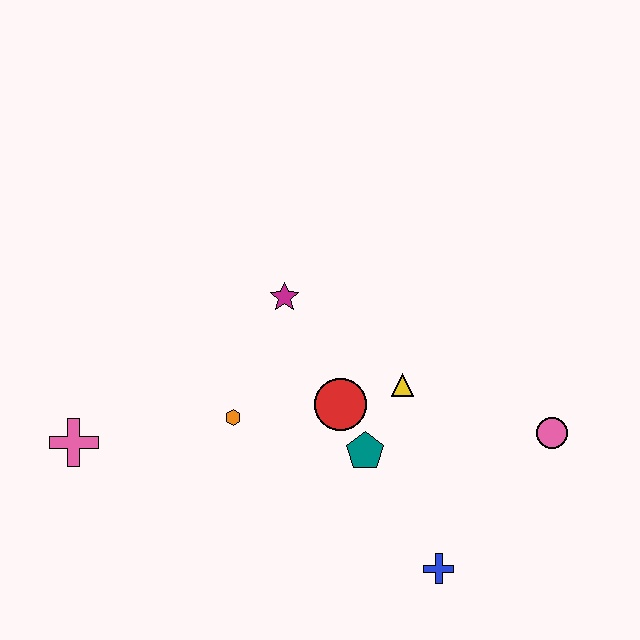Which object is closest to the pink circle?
The yellow triangle is closest to the pink circle.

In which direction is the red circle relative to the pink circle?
The red circle is to the left of the pink circle.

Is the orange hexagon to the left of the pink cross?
No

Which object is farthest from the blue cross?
The pink cross is farthest from the blue cross.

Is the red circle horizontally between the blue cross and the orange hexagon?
Yes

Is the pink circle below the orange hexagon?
Yes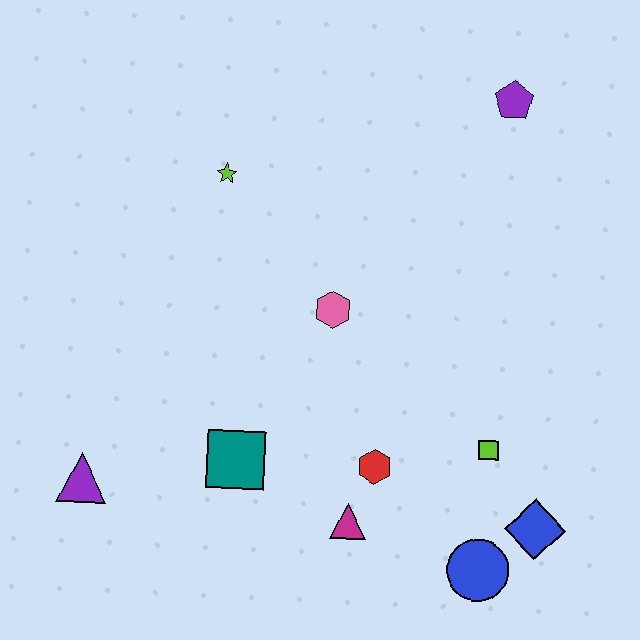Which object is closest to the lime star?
The pink hexagon is closest to the lime star.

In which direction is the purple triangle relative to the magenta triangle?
The purple triangle is to the left of the magenta triangle.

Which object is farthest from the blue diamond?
The lime star is farthest from the blue diamond.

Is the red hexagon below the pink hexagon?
Yes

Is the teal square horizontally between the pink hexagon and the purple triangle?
Yes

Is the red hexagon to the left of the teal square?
No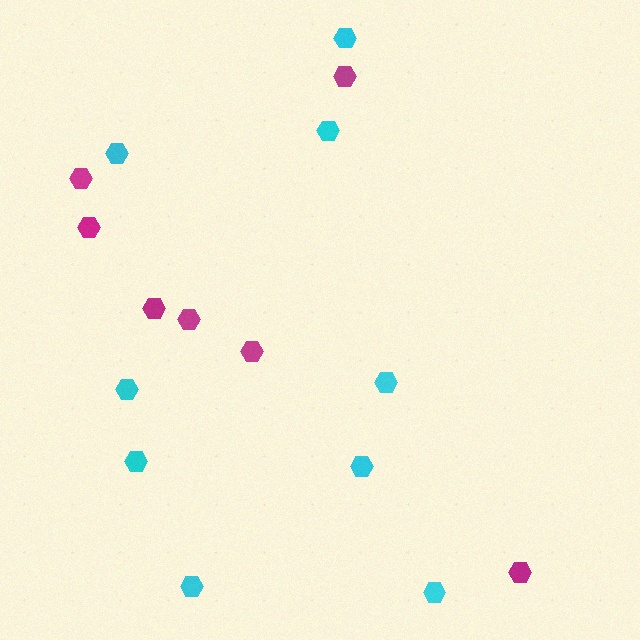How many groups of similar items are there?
There are 2 groups: one group of magenta hexagons (7) and one group of cyan hexagons (9).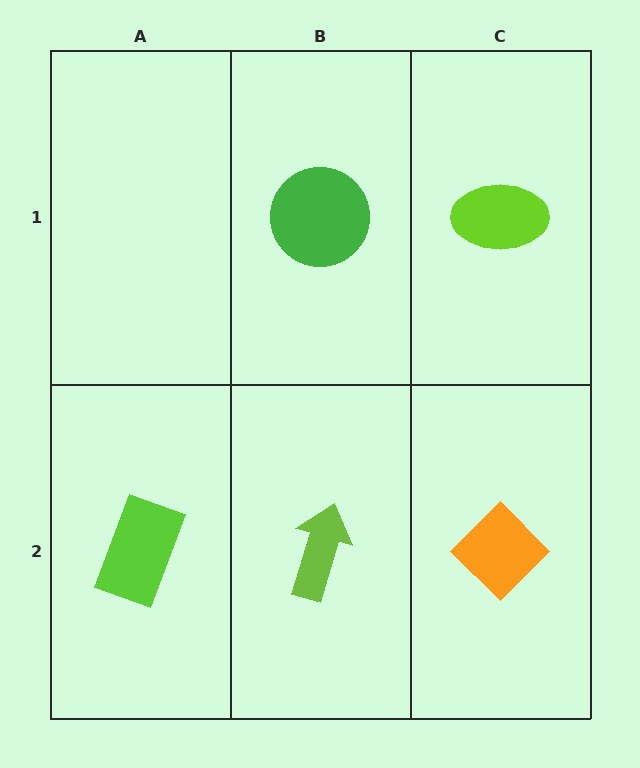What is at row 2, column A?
A lime rectangle.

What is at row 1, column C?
A lime ellipse.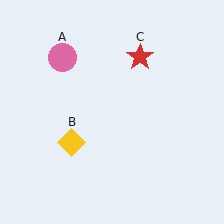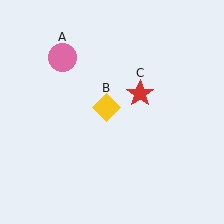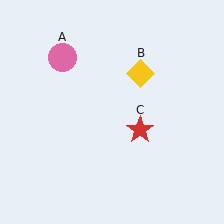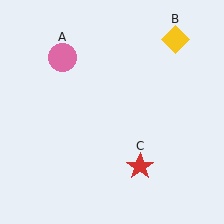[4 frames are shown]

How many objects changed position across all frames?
2 objects changed position: yellow diamond (object B), red star (object C).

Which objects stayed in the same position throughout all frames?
Pink circle (object A) remained stationary.